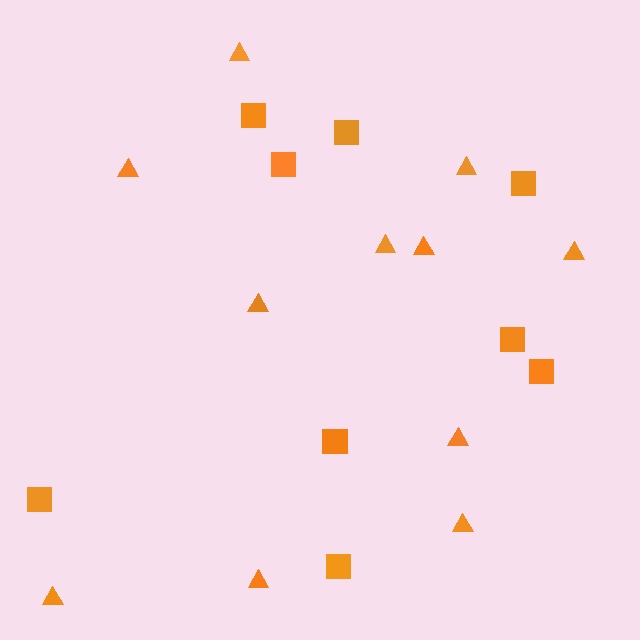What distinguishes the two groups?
There are 2 groups: one group of triangles (11) and one group of squares (9).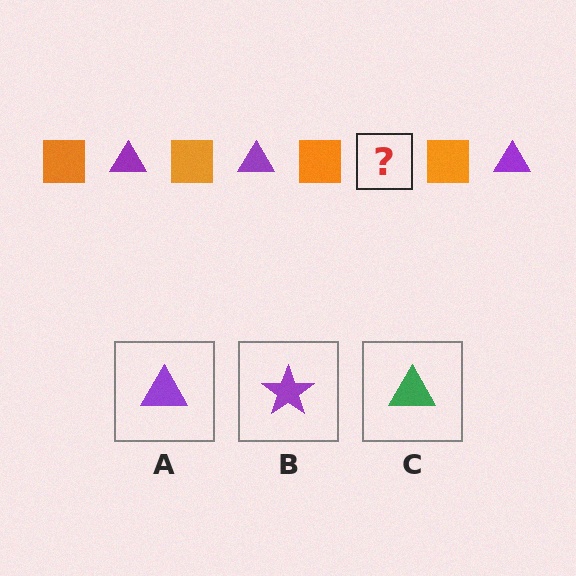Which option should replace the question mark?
Option A.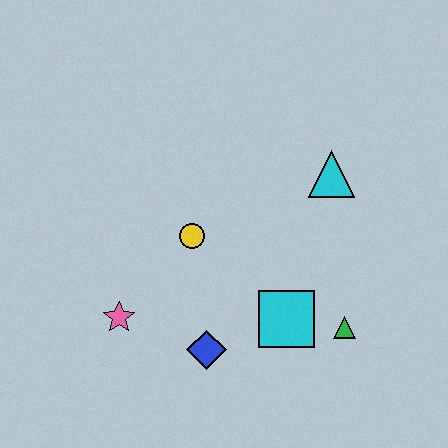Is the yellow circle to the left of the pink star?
No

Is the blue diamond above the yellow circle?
No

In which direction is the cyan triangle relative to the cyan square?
The cyan triangle is above the cyan square.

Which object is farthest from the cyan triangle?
The pink star is farthest from the cyan triangle.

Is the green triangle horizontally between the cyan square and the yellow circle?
No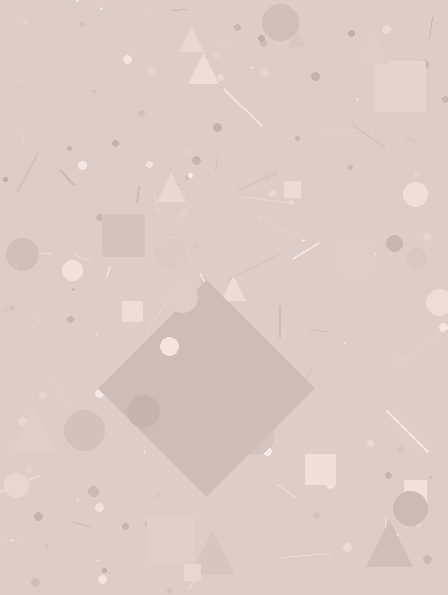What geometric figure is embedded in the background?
A diamond is embedded in the background.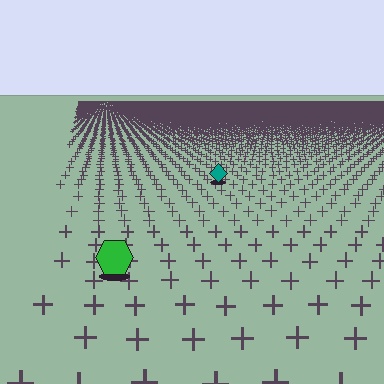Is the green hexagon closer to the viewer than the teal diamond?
Yes. The green hexagon is closer — you can tell from the texture gradient: the ground texture is coarser near it.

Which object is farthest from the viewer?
The teal diamond is farthest from the viewer. It appears smaller and the ground texture around it is denser.